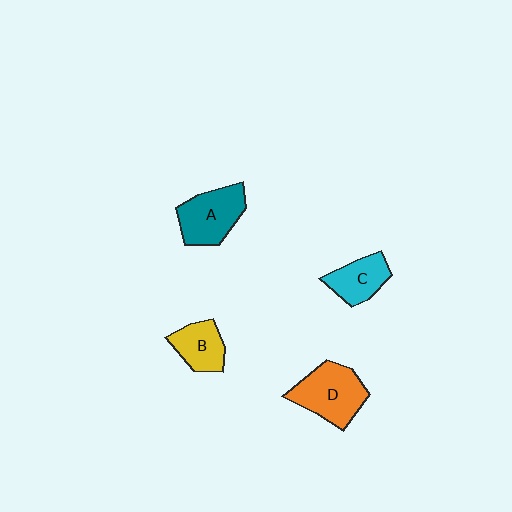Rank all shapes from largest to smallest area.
From largest to smallest: D (orange), A (teal), C (cyan), B (yellow).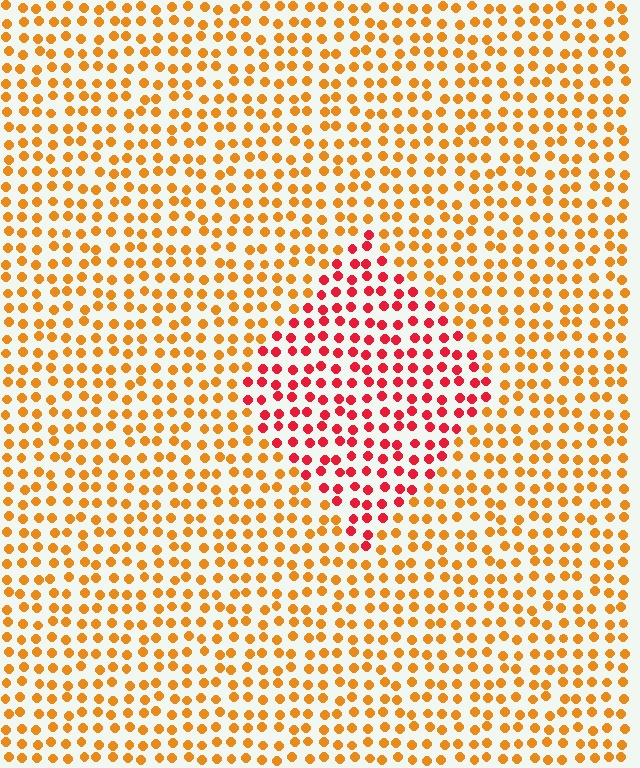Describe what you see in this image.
The image is filled with small orange elements in a uniform arrangement. A diamond-shaped region is visible where the elements are tinted to a slightly different hue, forming a subtle color boundary.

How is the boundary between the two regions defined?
The boundary is defined purely by a slight shift in hue (about 41 degrees). Spacing, size, and orientation are identical on both sides.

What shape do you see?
I see a diamond.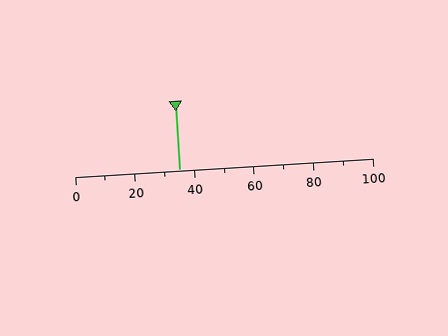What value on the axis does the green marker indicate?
The marker indicates approximately 35.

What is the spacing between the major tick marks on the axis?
The major ticks are spaced 20 apart.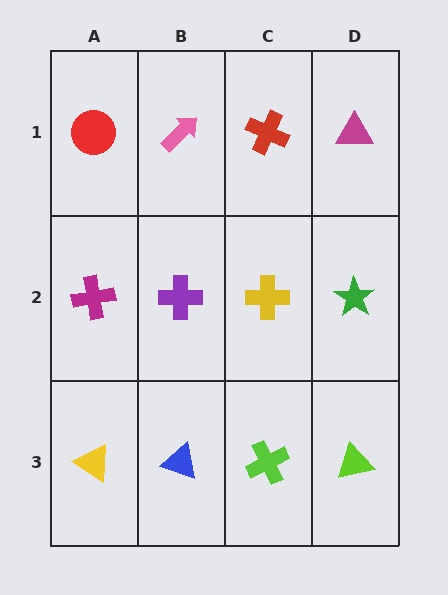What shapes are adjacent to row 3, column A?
A magenta cross (row 2, column A), a blue triangle (row 3, column B).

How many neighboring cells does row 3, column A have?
2.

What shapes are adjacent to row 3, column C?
A yellow cross (row 2, column C), a blue triangle (row 3, column B), a lime triangle (row 3, column D).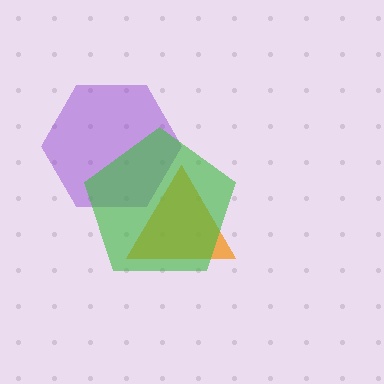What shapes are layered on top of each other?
The layered shapes are: a purple hexagon, an orange triangle, a green pentagon.